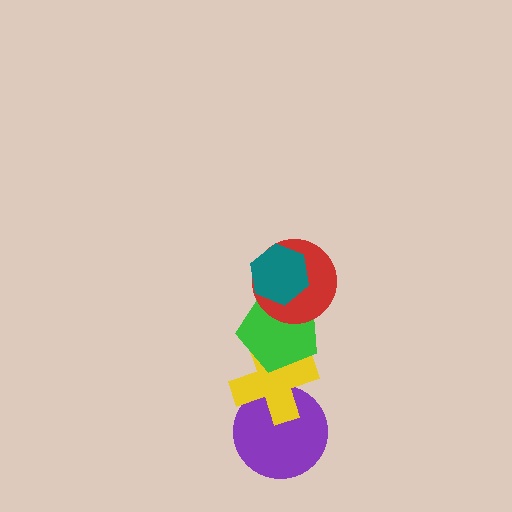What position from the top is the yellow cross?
The yellow cross is 4th from the top.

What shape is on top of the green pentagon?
The red circle is on top of the green pentagon.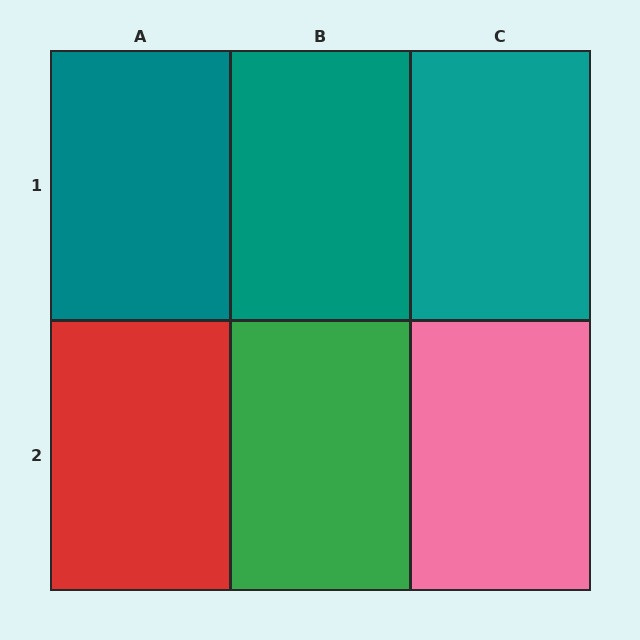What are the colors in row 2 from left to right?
Red, green, pink.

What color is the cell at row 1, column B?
Teal.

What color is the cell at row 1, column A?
Teal.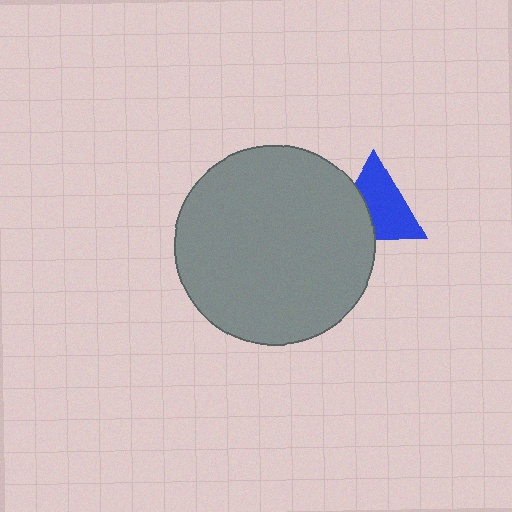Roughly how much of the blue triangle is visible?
Most of it is visible (roughly 65%).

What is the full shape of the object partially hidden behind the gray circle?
The partially hidden object is a blue triangle.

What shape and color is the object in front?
The object in front is a gray circle.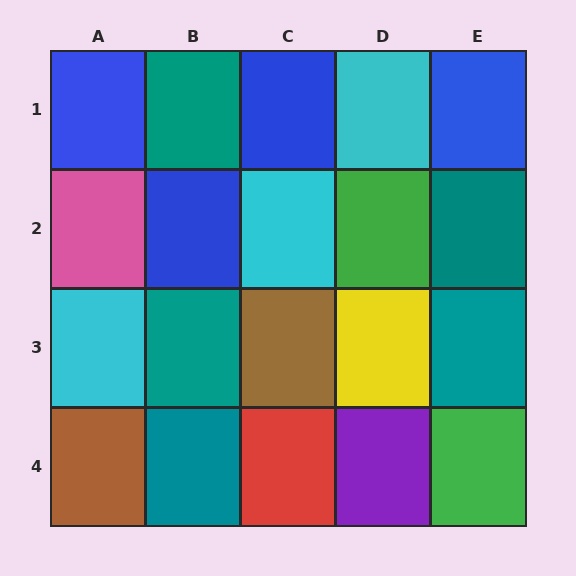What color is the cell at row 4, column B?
Teal.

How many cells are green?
2 cells are green.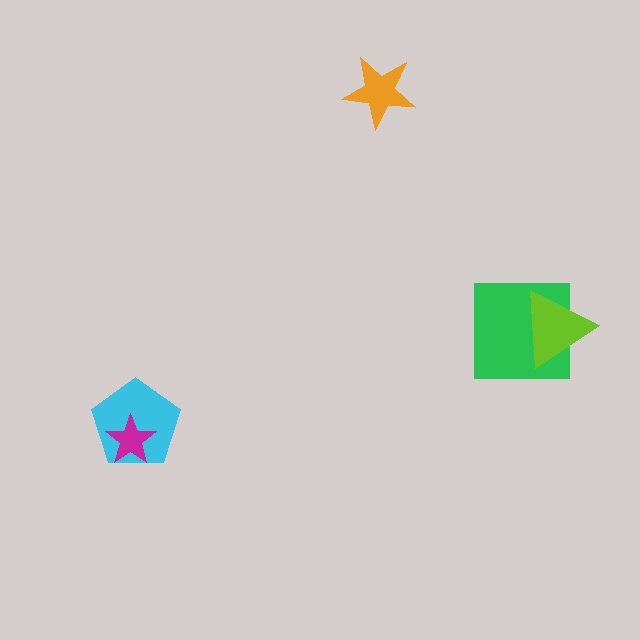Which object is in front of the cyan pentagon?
The magenta star is in front of the cyan pentagon.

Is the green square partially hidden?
Yes, it is partially covered by another shape.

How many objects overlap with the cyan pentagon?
1 object overlaps with the cyan pentagon.